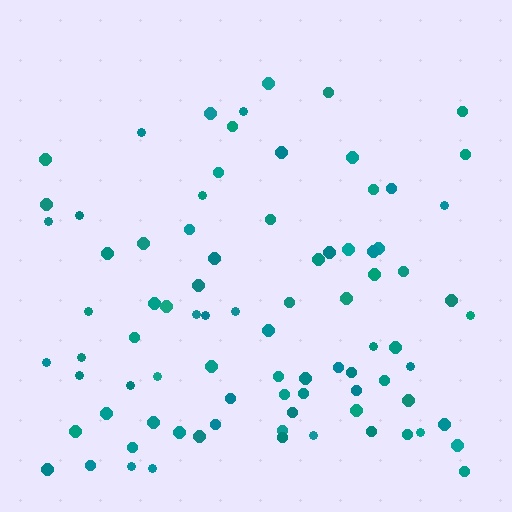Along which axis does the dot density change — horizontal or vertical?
Vertical.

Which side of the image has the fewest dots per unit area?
The top.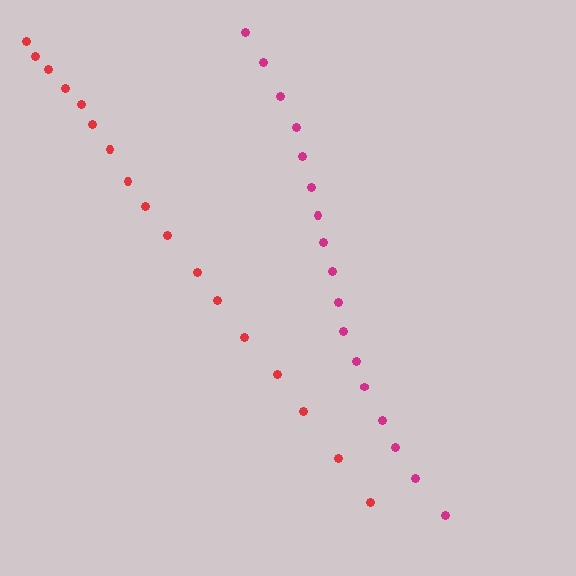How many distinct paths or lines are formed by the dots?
There are 2 distinct paths.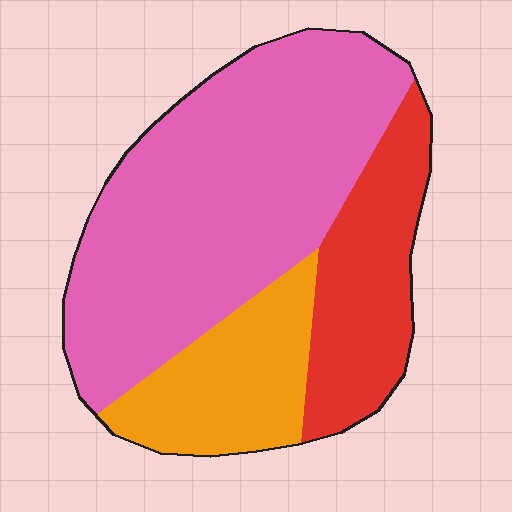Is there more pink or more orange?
Pink.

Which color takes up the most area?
Pink, at roughly 60%.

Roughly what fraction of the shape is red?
Red takes up between a sixth and a third of the shape.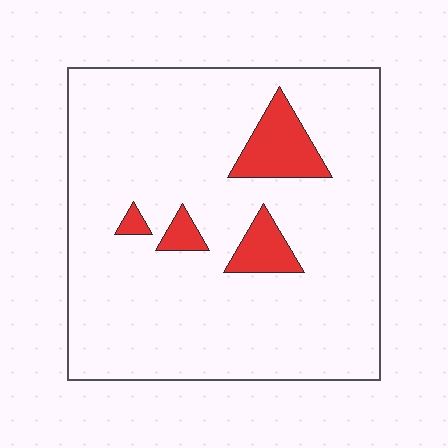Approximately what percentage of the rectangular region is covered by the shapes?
Approximately 10%.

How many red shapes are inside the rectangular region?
4.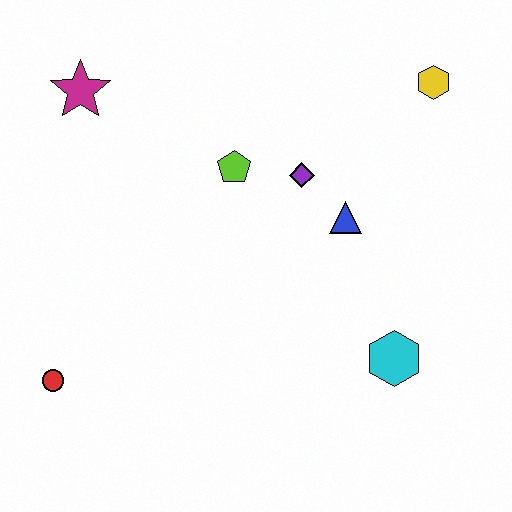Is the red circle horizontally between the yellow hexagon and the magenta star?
No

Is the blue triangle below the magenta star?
Yes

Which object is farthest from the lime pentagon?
The red circle is farthest from the lime pentagon.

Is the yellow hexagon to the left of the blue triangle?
No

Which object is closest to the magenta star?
The lime pentagon is closest to the magenta star.